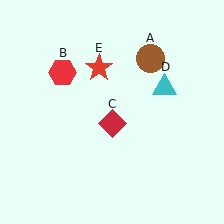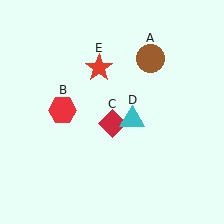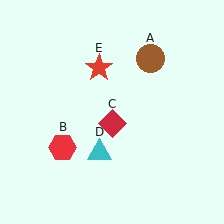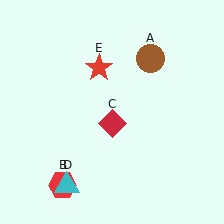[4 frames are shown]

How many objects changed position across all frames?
2 objects changed position: red hexagon (object B), cyan triangle (object D).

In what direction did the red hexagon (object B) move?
The red hexagon (object B) moved down.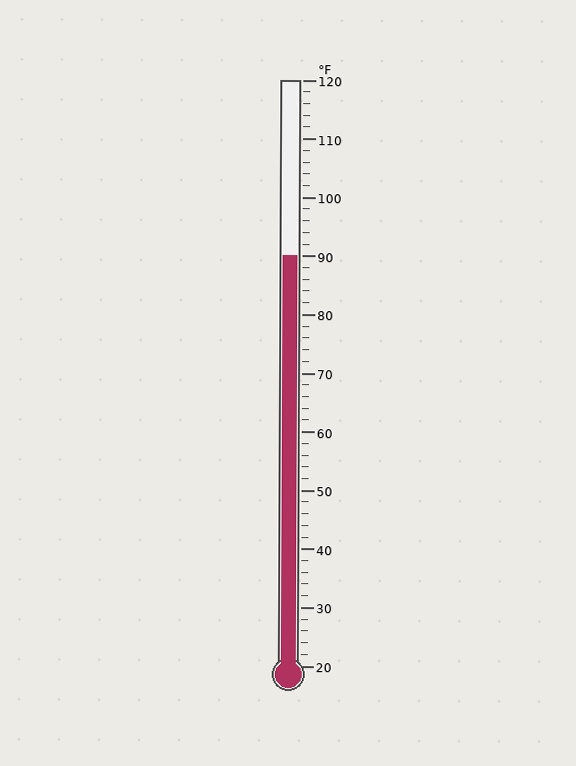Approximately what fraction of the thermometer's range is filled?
The thermometer is filled to approximately 70% of its range.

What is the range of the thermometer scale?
The thermometer scale ranges from 20°F to 120°F.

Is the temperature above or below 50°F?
The temperature is above 50°F.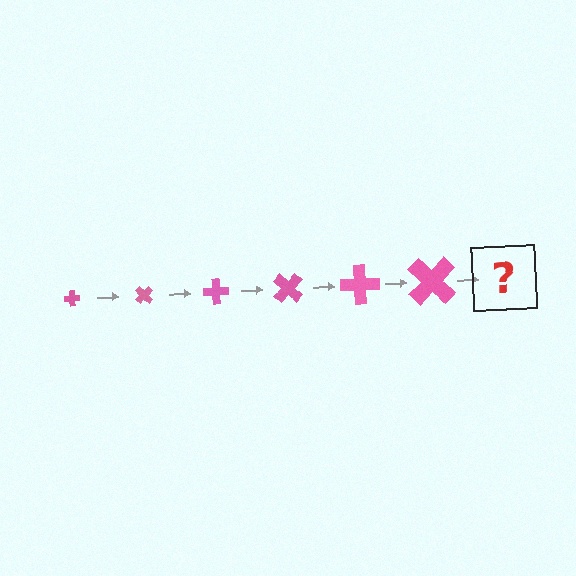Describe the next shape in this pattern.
It should be a cross, larger than the previous one and rotated 270 degrees from the start.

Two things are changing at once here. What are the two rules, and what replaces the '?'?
The two rules are that the cross grows larger each step and it rotates 45 degrees each step. The '?' should be a cross, larger than the previous one and rotated 270 degrees from the start.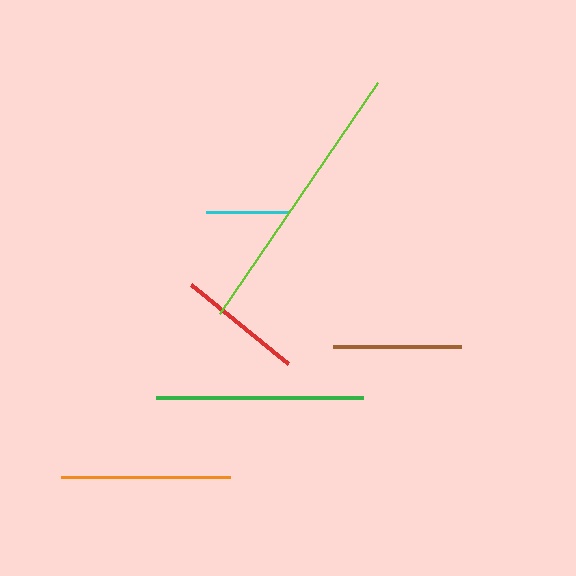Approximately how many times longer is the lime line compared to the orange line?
The lime line is approximately 1.7 times the length of the orange line.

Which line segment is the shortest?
The cyan line is the shortest at approximately 82 pixels.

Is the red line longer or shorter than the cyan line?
The red line is longer than the cyan line.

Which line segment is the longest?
The lime line is the longest at approximately 280 pixels.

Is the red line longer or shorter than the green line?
The green line is longer than the red line.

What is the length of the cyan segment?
The cyan segment is approximately 82 pixels long.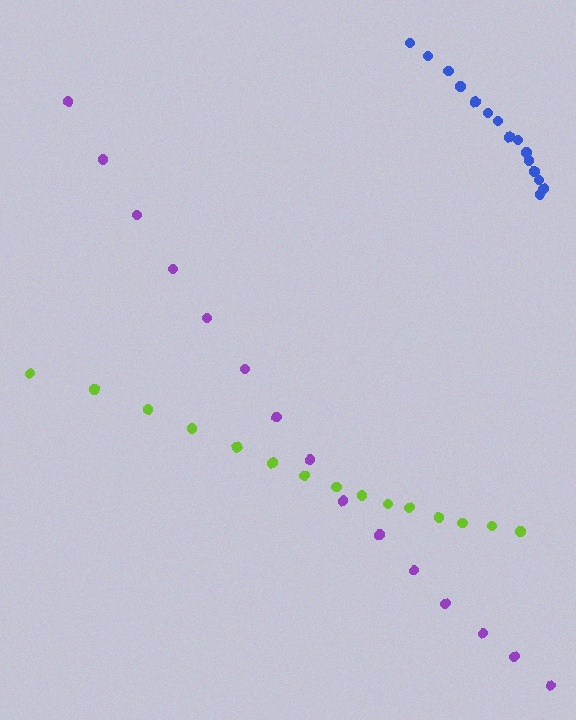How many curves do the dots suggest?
There are 3 distinct paths.